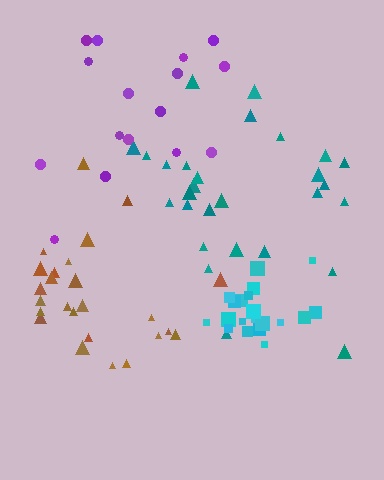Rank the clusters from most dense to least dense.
cyan, brown, teal, purple.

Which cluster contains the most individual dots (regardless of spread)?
Teal (28).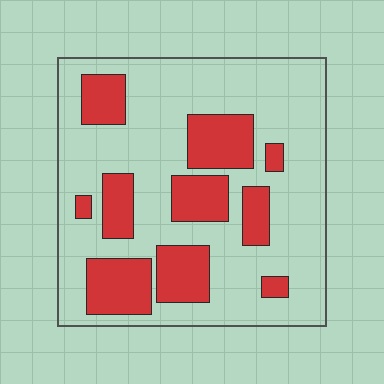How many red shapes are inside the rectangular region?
10.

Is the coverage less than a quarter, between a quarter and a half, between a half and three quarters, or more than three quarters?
Between a quarter and a half.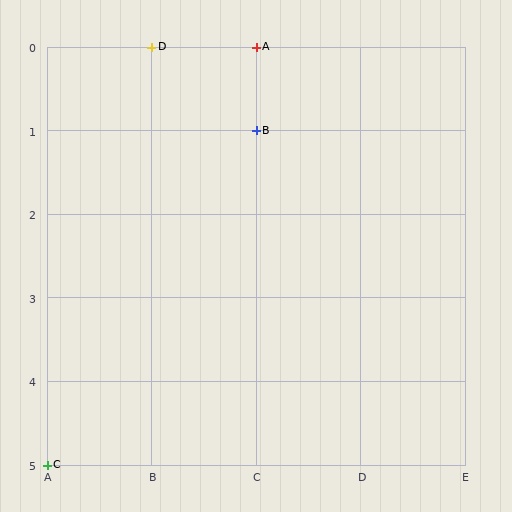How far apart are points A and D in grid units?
Points A and D are 1 column apart.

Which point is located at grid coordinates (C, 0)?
Point A is at (C, 0).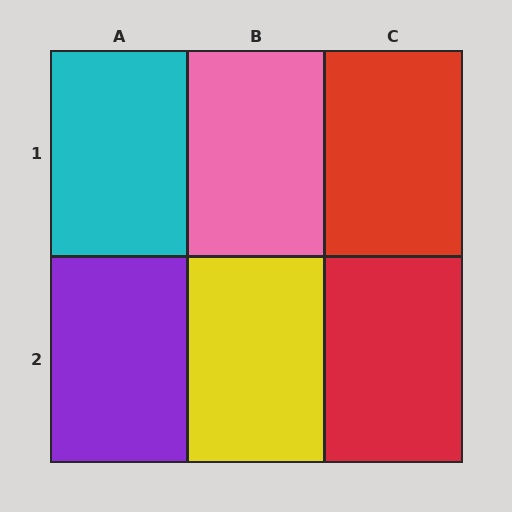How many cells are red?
2 cells are red.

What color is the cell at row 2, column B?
Yellow.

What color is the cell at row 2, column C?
Red.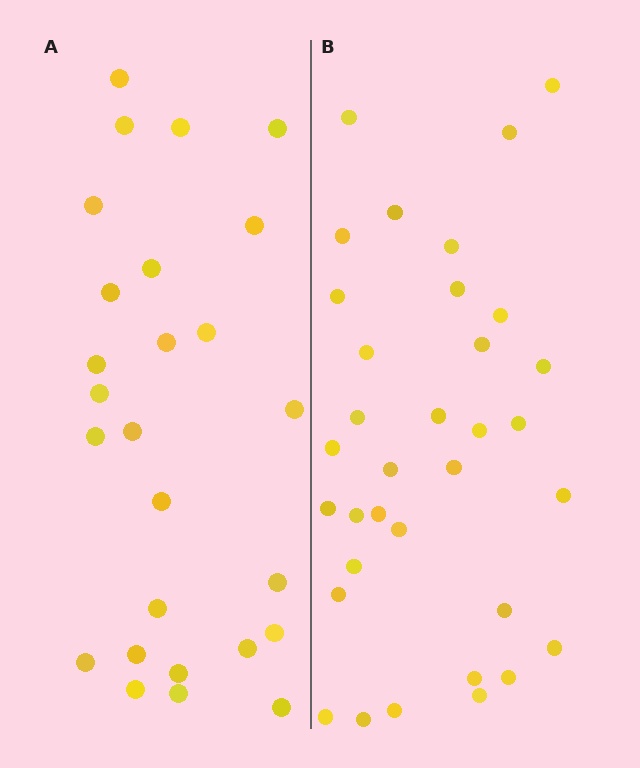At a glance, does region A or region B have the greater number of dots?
Region B (the right region) has more dots.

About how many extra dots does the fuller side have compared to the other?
Region B has roughly 8 or so more dots than region A.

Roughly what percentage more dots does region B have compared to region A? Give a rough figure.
About 30% more.